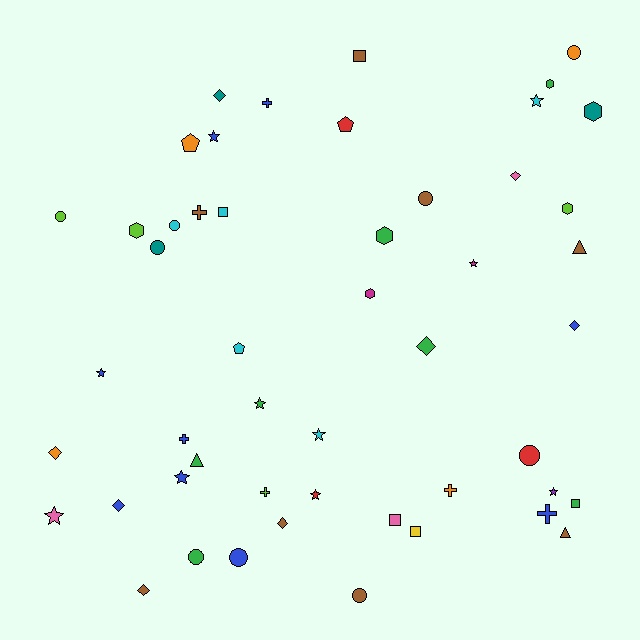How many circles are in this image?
There are 9 circles.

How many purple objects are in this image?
There is 1 purple object.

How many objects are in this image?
There are 50 objects.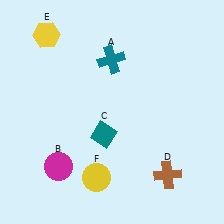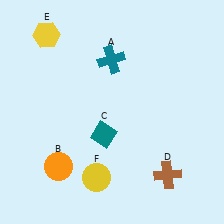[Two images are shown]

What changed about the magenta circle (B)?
In Image 1, B is magenta. In Image 2, it changed to orange.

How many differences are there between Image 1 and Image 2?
There is 1 difference between the two images.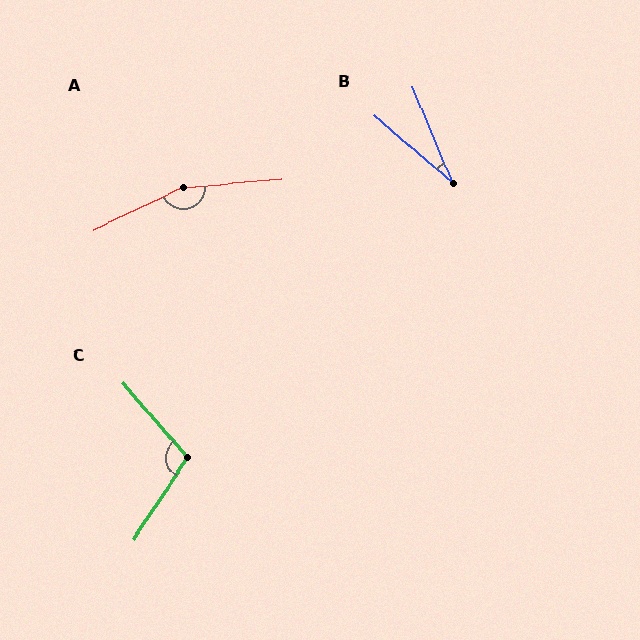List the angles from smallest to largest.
B (27°), C (106°), A (159°).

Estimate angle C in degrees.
Approximately 106 degrees.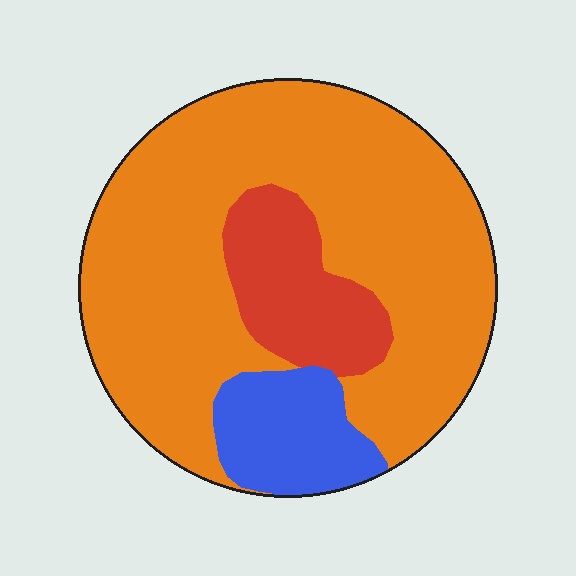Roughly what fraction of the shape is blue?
Blue covers 12% of the shape.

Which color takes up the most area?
Orange, at roughly 75%.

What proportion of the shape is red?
Red covers around 15% of the shape.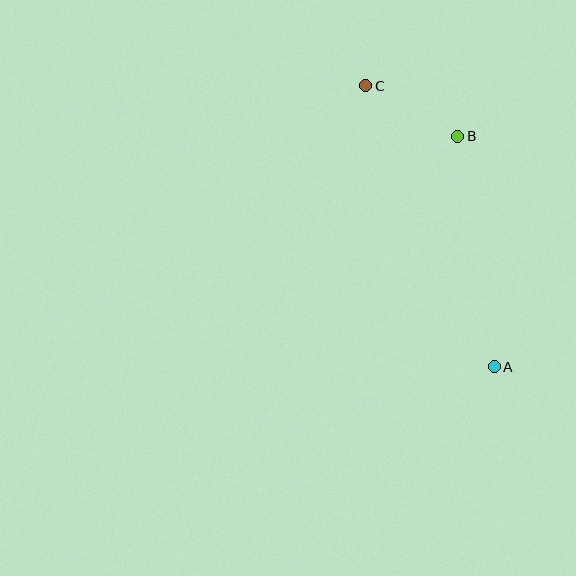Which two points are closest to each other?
Points B and C are closest to each other.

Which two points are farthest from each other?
Points A and C are farthest from each other.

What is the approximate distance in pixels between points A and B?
The distance between A and B is approximately 234 pixels.